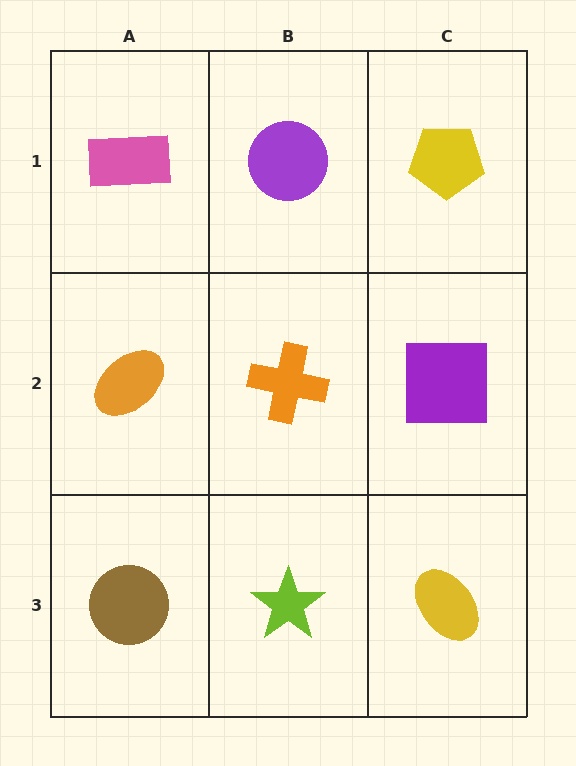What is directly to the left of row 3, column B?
A brown circle.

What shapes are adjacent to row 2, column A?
A pink rectangle (row 1, column A), a brown circle (row 3, column A), an orange cross (row 2, column B).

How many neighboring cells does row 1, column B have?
3.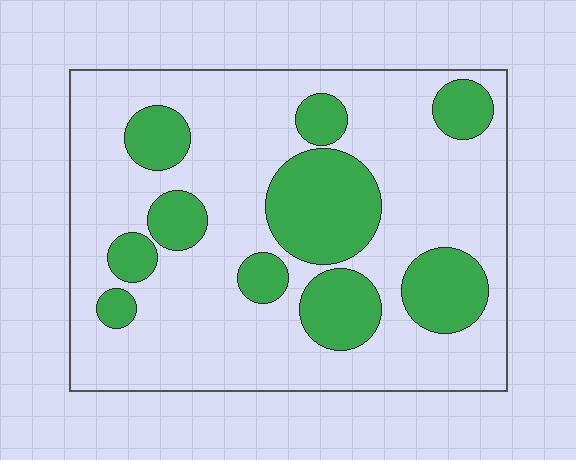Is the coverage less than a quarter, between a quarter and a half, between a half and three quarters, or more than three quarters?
Between a quarter and a half.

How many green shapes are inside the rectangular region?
10.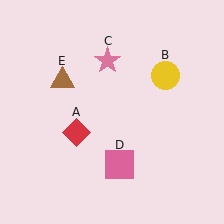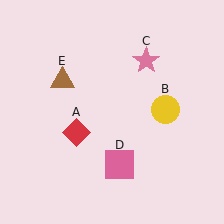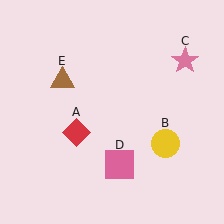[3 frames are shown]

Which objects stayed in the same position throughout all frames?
Red diamond (object A) and pink square (object D) and brown triangle (object E) remained stationary.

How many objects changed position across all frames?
2 objects changed position: yellow circle (object B), pink star (object C).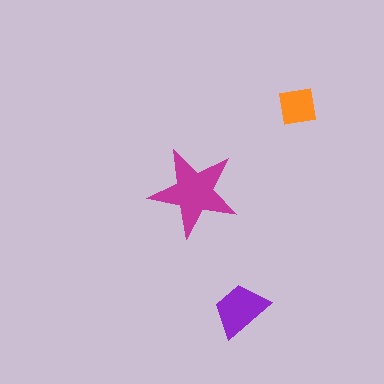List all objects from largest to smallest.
The magenta star, the purple trapezoid, the orange square.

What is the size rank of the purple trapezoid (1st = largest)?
2nd.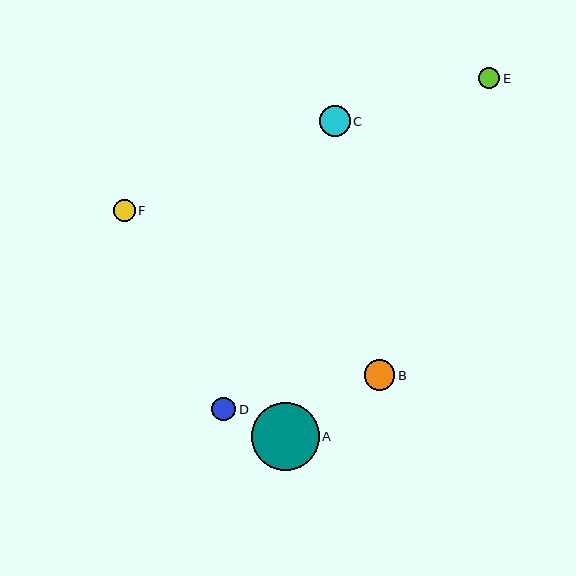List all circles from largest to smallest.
From largest to smallest: A, C, B, D, F, E.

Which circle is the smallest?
Circle E is the smallest with a size of approximately 21 pixels.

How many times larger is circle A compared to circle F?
Circle A is approximately 3.1 times the size of circle F.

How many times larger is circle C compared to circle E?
Circle C is approximately 1.5 times the size of circle E.